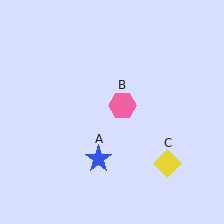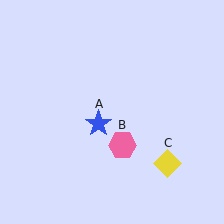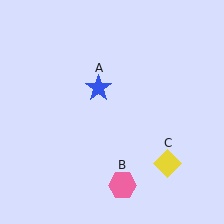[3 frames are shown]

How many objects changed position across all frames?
2 objects changed position: blue star (object A), pink hexagon (object B).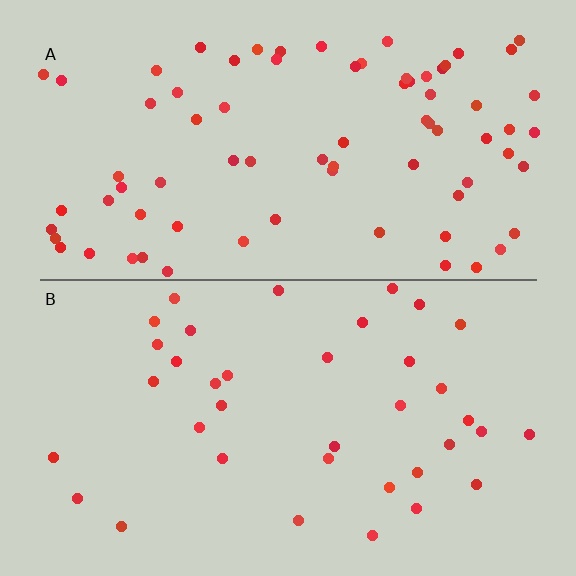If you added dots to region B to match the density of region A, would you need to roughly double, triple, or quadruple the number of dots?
Approximately double.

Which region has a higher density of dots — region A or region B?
A (the top).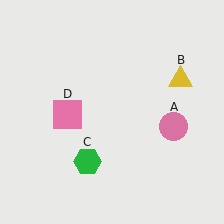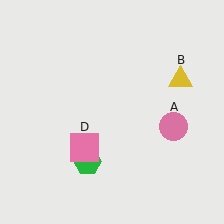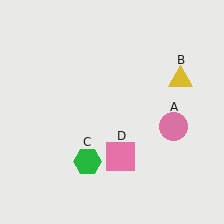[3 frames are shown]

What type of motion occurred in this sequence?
The pink square (object D) rotated counterclockwise around the center of the scene.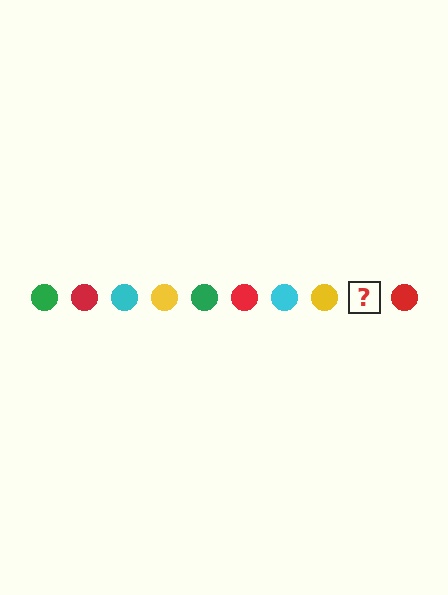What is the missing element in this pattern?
The missing element is a green circle.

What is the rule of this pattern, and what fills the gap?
The rule is that the pattern cycles through green, red, cyan, yellow circles. The gap should be filled with a green circle.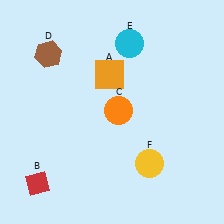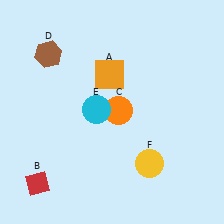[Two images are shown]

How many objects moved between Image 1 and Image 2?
1 object moved between the two images.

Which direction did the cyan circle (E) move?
The cyan circle (E) moved down.